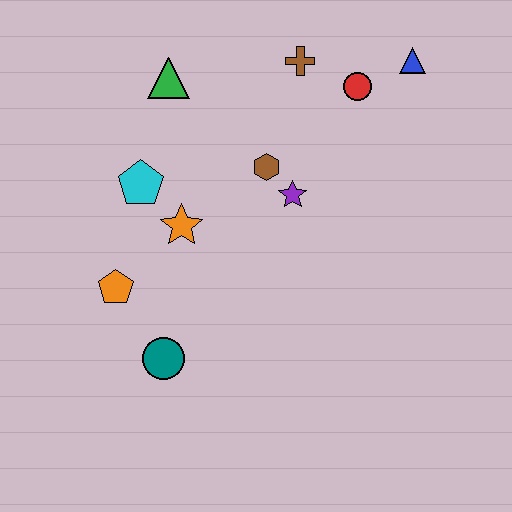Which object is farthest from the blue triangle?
The teal circle is farthest from the blue triangle.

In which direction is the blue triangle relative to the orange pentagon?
The blue triangle is to the right of the orange pentagon.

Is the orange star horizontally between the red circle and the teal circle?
Yes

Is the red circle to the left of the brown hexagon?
No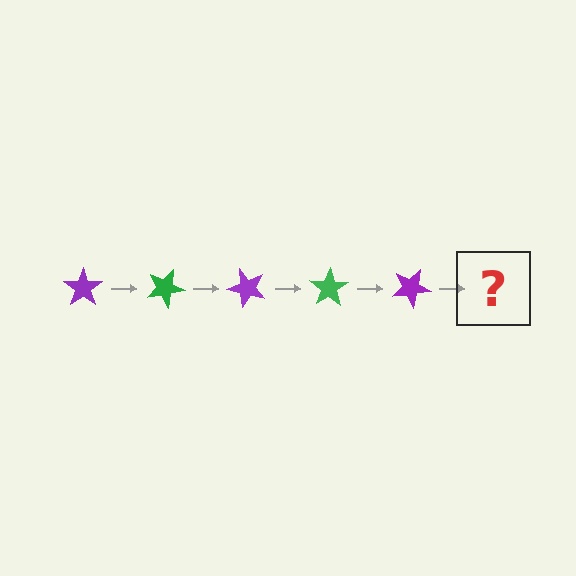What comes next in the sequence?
The next element should be a green star, rotated 125 degrees from the start.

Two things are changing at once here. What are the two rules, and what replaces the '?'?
The two rules are that it rotates 25 degrees each step and the color cycles through purple and green. The '?' should be a green star, rotated 125 degrees from the start.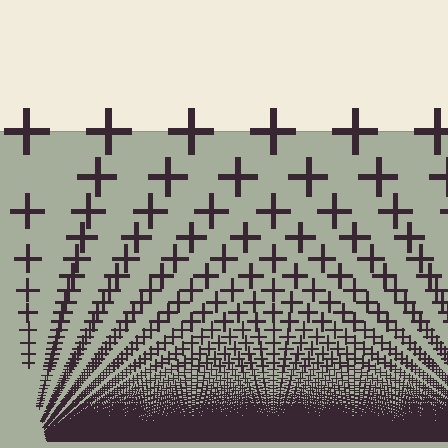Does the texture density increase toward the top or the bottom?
Density increases toward the bottom.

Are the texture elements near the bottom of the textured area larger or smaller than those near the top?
Smaller. The gradient is inverted — elements near the bottom are smaller and denser.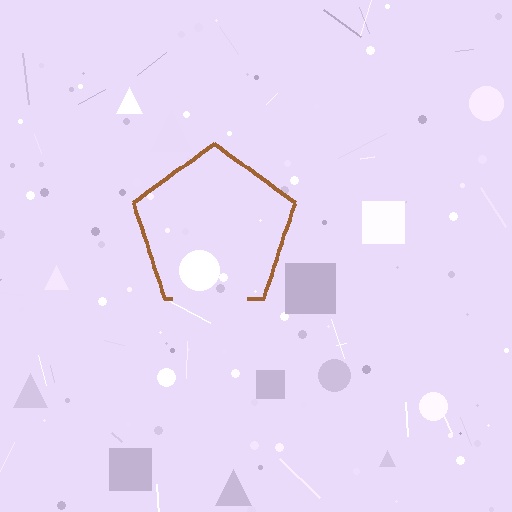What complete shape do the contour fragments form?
The contour fragments form a pentagon.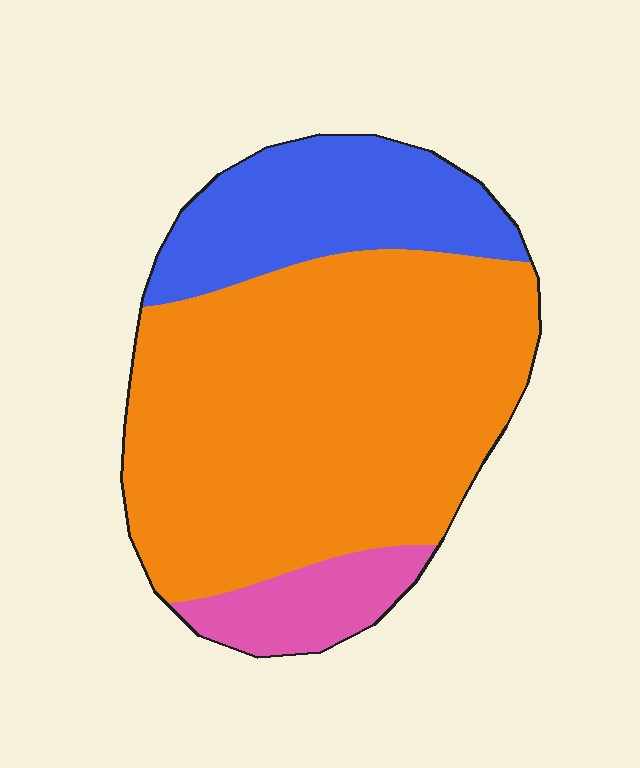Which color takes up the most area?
Orange, at roughly 70%.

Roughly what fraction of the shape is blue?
Blue takes up about one quarter (1/4) of the shape.